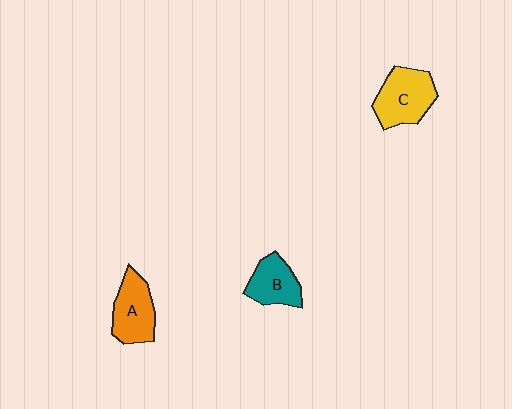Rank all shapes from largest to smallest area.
From largest to smallest: C (yellow), A (orange), B (teal).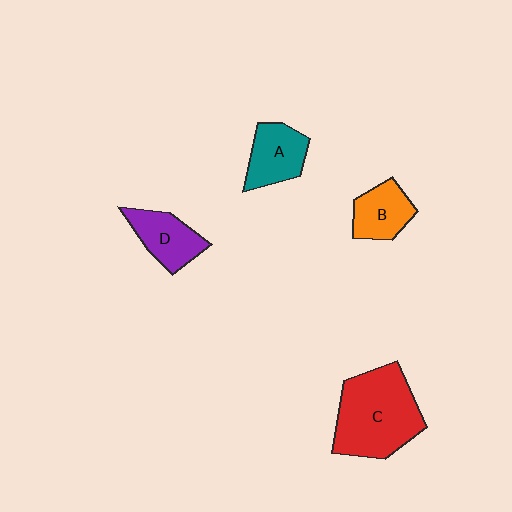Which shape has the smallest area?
Shape B (orange).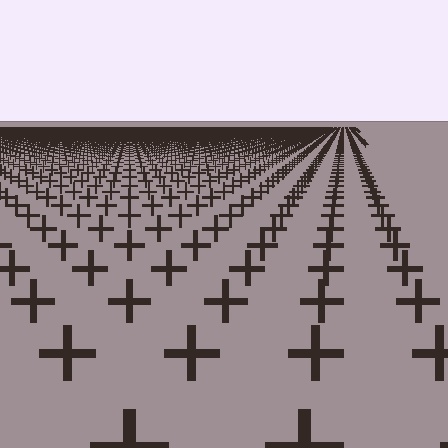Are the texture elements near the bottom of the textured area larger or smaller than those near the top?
Larger. Near the bottom, elements are closer to the viewer and appear at a bigger on-screen size.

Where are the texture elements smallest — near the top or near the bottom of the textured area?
Near the top.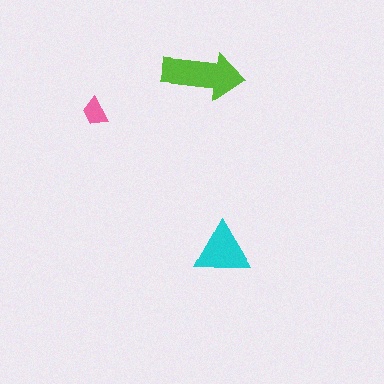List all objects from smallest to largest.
The pink trapezoid, the cyan triangle, the lime arrow.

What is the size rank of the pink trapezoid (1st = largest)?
3rd.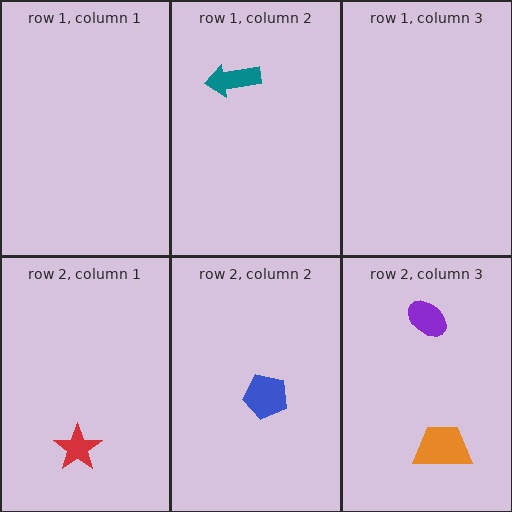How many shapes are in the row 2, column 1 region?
1.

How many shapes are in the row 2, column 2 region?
1.